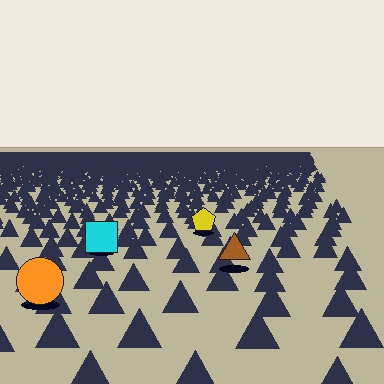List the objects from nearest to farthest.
From nearest to farthest: the orange circle, the brown triangle, the cyan square, the yellow pentagon.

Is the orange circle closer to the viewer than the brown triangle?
Yes. The orange circle is closer — you can tell from the texture gradient: the ground texture is coarser near it.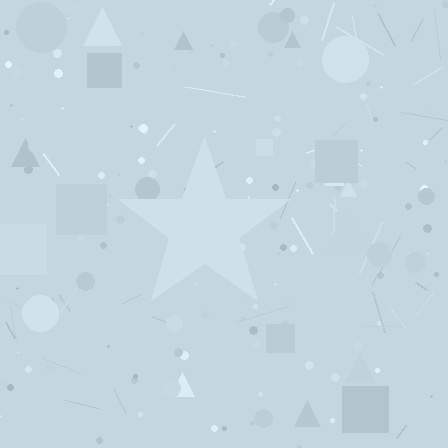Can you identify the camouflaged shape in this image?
The camouflaged shape is a star.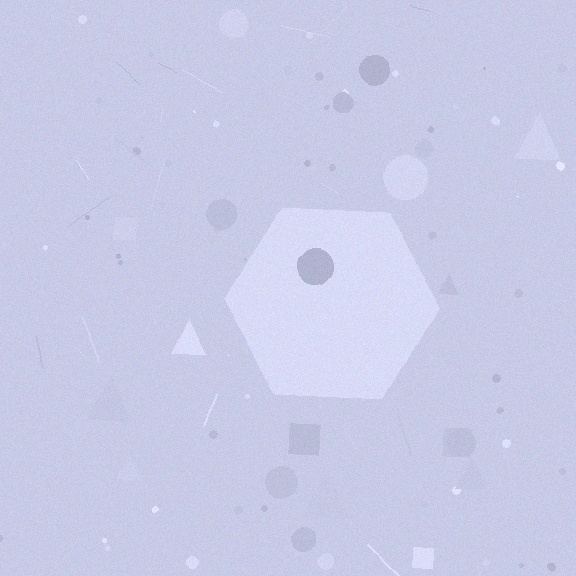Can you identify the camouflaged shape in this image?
The camouflaged shape is a hexagon.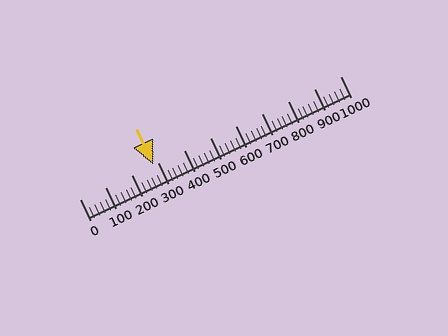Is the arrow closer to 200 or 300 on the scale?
The arrow is closer to 300.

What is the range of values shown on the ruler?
The ruler shows values from 0 to 1000.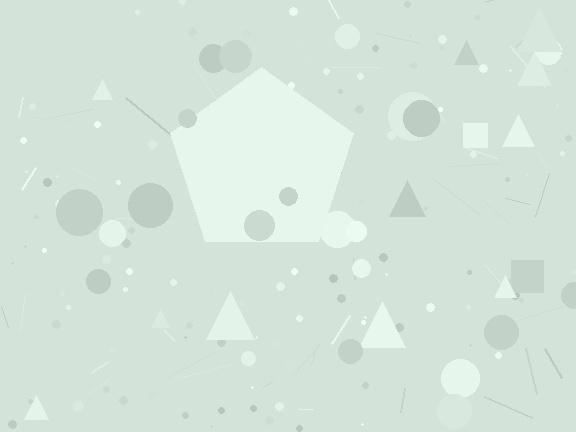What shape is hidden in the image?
A pentagon is hidden in the image.